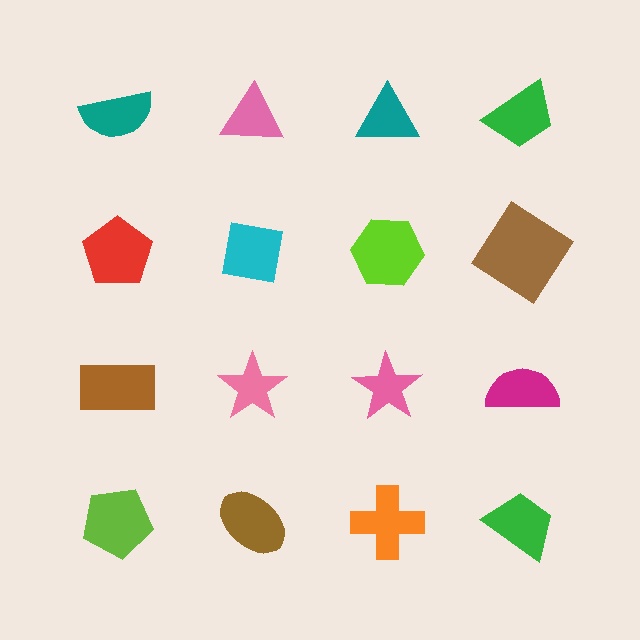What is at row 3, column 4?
A magenta semicircle.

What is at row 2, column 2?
A cyan square.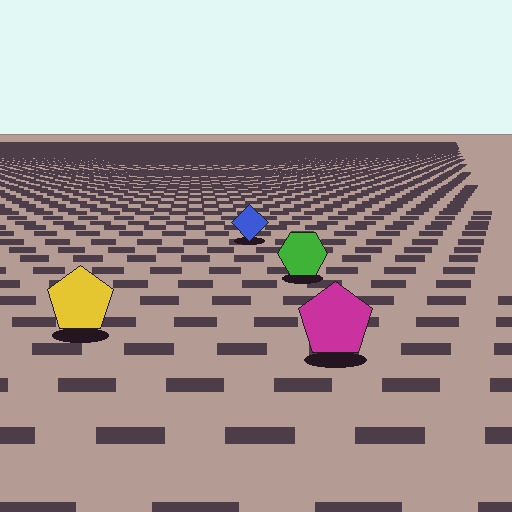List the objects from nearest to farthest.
From nearest to farthest: the magenta pentagon, the yellow pentagon, the green hexagon, the blue diamond.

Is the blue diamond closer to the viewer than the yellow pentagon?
No. The yellow pentagon is closer — you can tell from the texture gradient: the ground texture is coarser near it.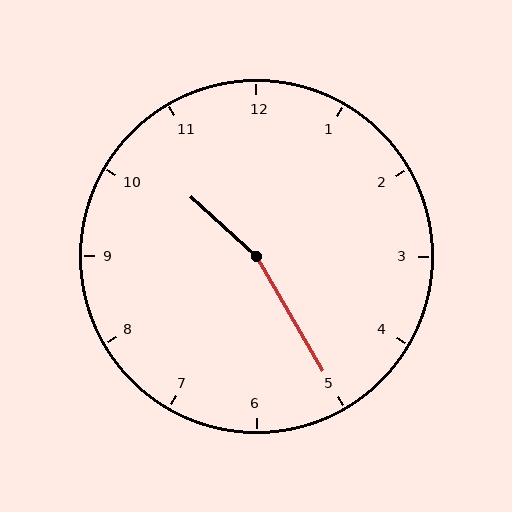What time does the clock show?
10:25.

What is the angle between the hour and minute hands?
Approximately 162 degrees.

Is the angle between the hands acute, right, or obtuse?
It is obtuse.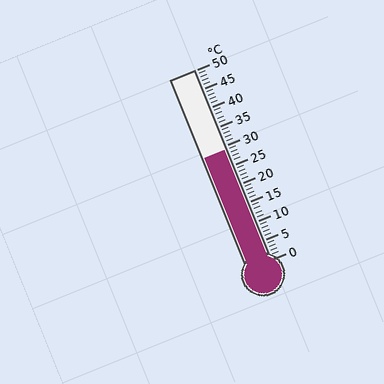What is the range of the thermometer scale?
The thermometer scale ranges from 0°C to 50°C.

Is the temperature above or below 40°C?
The temperature is below 40°C.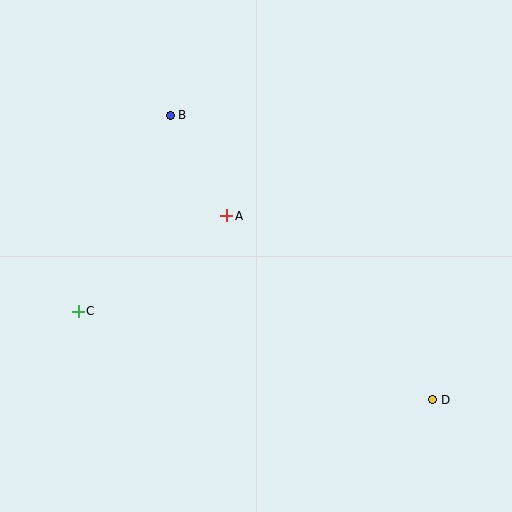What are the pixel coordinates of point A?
Point A is at (227, 216).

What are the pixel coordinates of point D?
Point D is at (433, 400).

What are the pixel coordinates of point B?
Point B is at (170, 115).